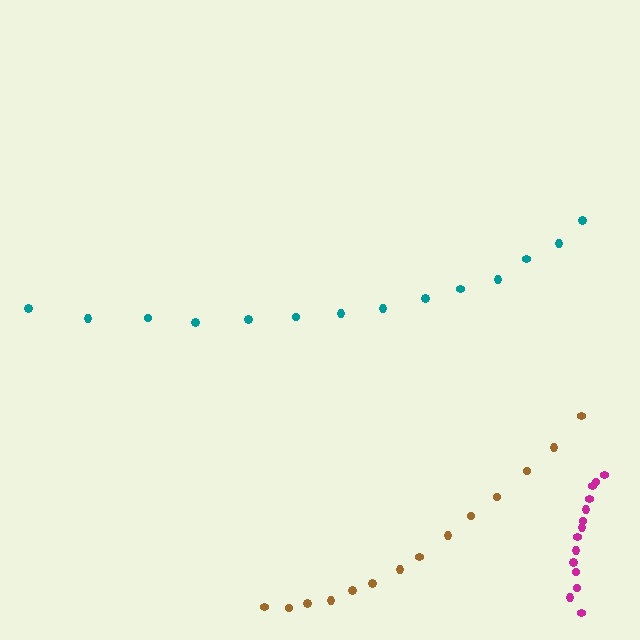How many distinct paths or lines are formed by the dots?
There are 3 distinct paths.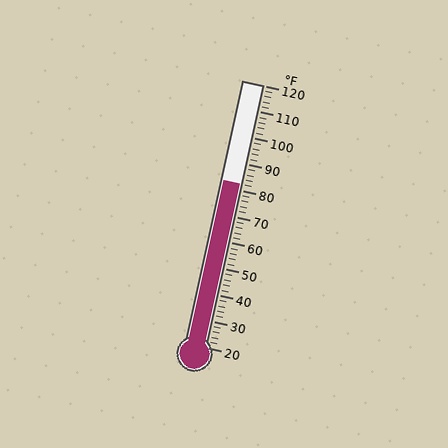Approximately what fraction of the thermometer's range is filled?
The thermometer is filled to approximately 60% of its range.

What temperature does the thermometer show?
The thermometer shows approximately 82°F.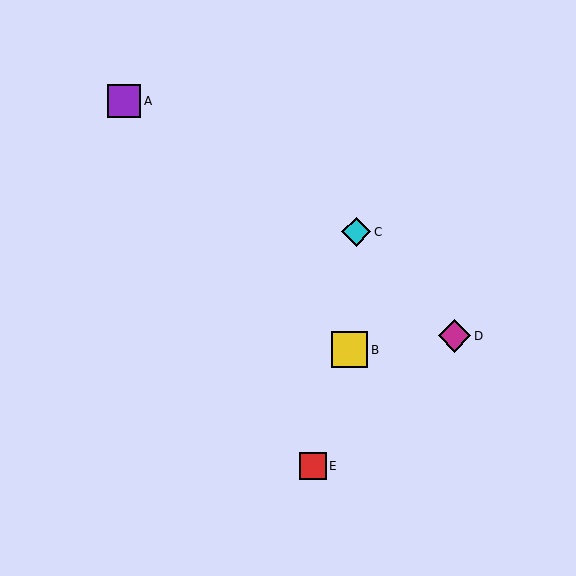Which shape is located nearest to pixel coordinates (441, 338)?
The magenta diamond (labeled D) at (454, 336) is nearest to that location.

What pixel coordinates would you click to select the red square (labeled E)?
Click at (313, 466) to select the red square E.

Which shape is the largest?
The yellow square (labeled B) is the largest.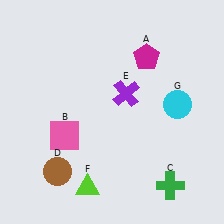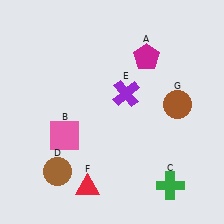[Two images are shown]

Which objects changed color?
F changed from lime to red. G changed from cyan to brown.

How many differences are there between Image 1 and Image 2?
There are 2 differences between the two images.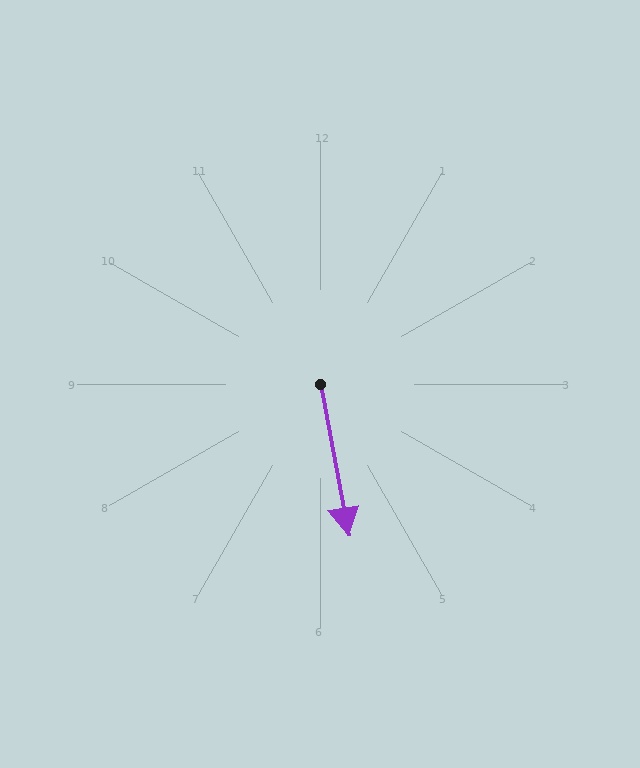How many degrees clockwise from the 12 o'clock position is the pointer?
Approximately 169 degrees.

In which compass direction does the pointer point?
South.